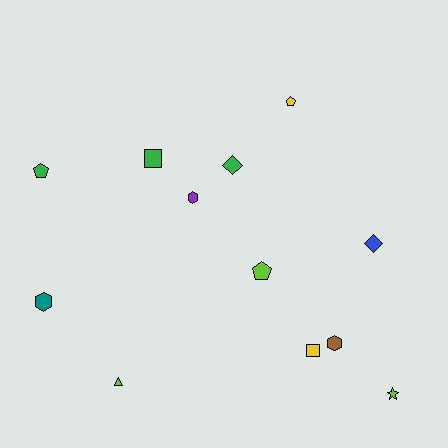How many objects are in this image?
There are 12 objects.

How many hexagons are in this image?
There are 3 hexagons.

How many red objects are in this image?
There are no red objects.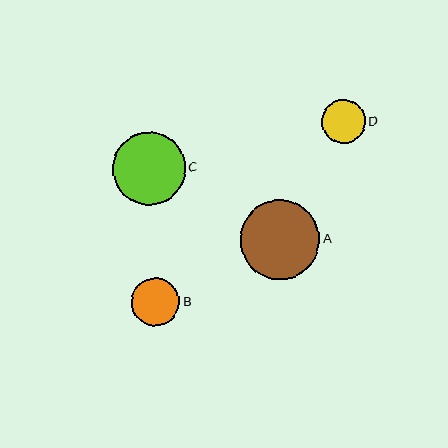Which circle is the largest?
Circle A is the largest with a size of approximately 80 pixels.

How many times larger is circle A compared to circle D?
Circle A is approximately 1.8 times the size of circle D.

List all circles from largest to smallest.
From largest to smallest: A, C, B, D.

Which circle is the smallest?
Circle D is the smallest with a size of approximately 44 pixels.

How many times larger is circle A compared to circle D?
Circle A is approximately 1.8 times the size of circle D.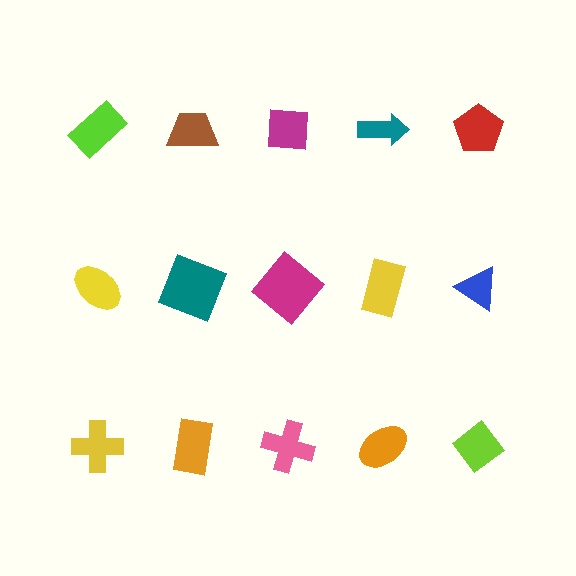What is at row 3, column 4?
An orange ellipse.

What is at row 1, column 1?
A lime rectangle.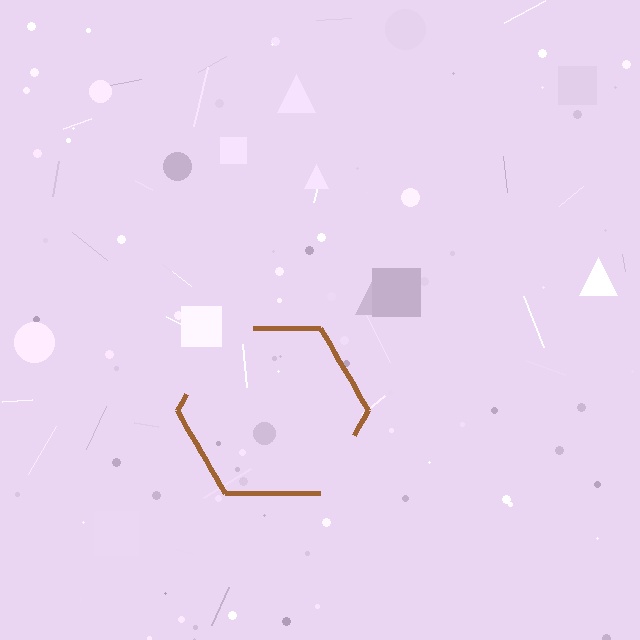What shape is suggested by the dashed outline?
The dashed outline suggests a hexagon.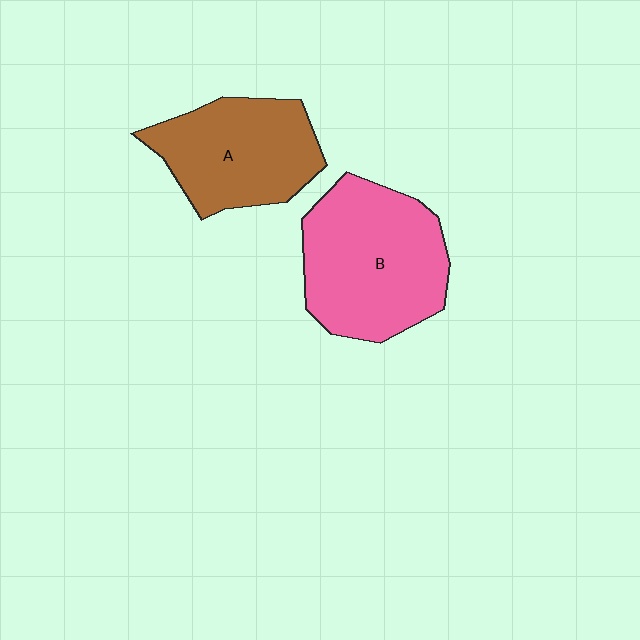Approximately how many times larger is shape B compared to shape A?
Approximately 1.3 times.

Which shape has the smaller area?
Shape A (brown).